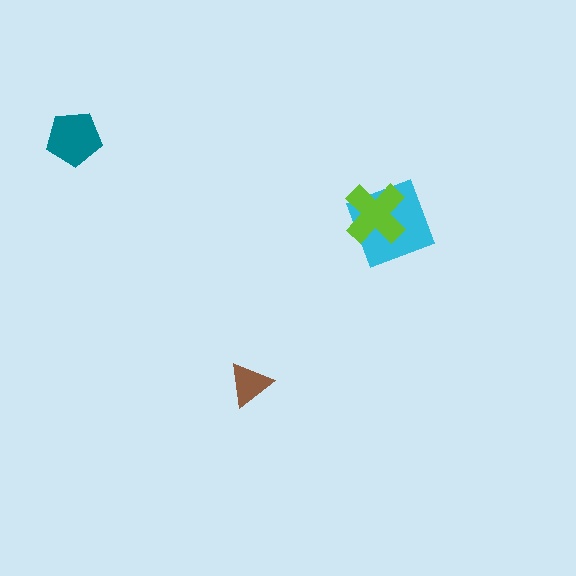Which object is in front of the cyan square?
The lime cross is in front of the cyan square.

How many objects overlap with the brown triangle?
0 objects overlap with the brown triangle.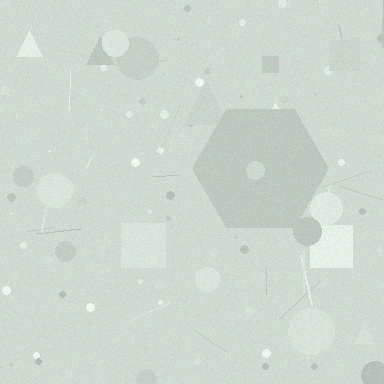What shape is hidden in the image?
A hexagon is hidden in the image.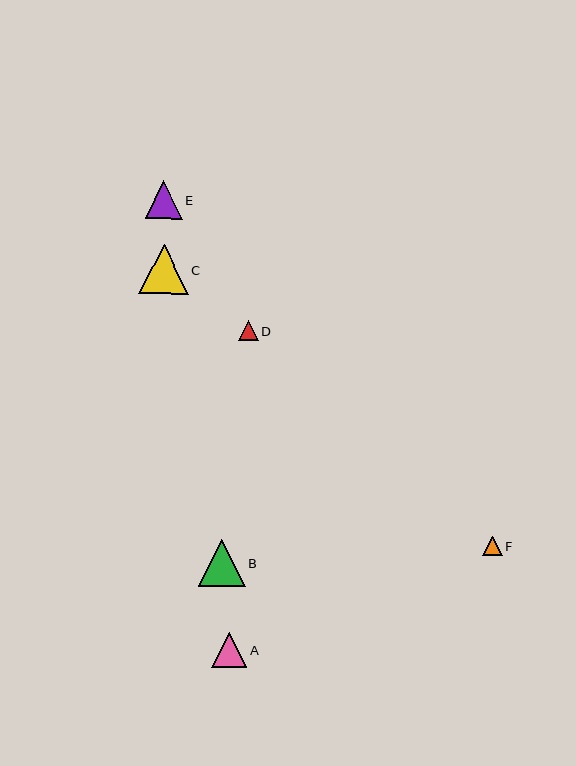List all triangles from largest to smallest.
From largest to smallest: C, B, E, A, D, F.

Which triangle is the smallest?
Triangle F is the smallest with a size of approximately 20 pixels.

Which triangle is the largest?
Triangle C is the largest with a size of approximately 50 pixels.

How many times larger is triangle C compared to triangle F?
Triangle C is approximately 2.5 times the size of triangle F.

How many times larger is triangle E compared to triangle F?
Triangle E is approximately 1.9 times the size of triangle F.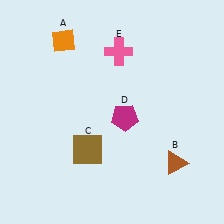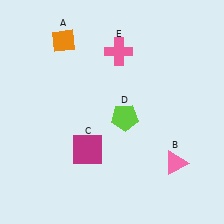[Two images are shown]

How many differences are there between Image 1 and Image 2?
There are 3 differences between the two images.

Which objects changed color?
B changed from brown to pink. C changed from brown to magenta. D changed from magenta to lime.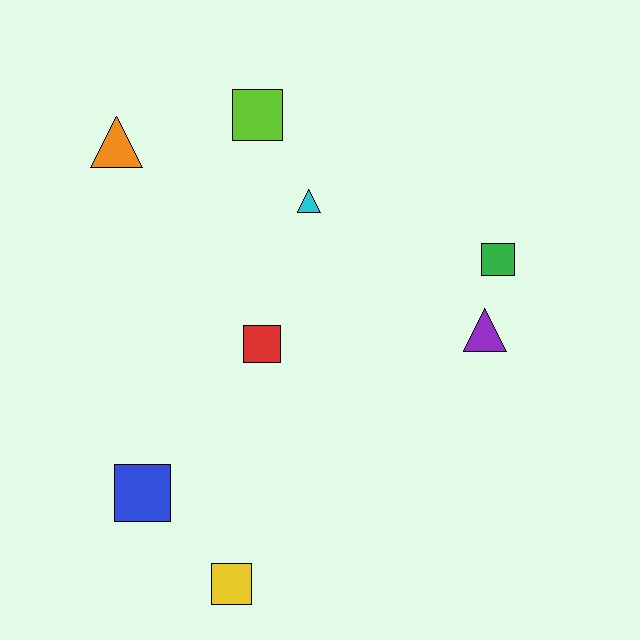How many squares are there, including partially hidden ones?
There are 5 squares.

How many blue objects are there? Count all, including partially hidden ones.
There is 1 blue object.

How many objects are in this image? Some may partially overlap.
There are 8 objects.